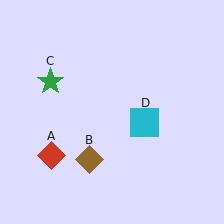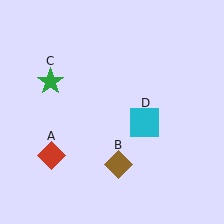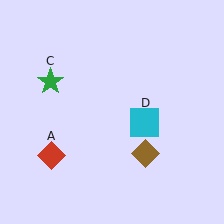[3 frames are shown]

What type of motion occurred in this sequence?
The brown diamond (object B) rotated counterclockwise around the center of the scene.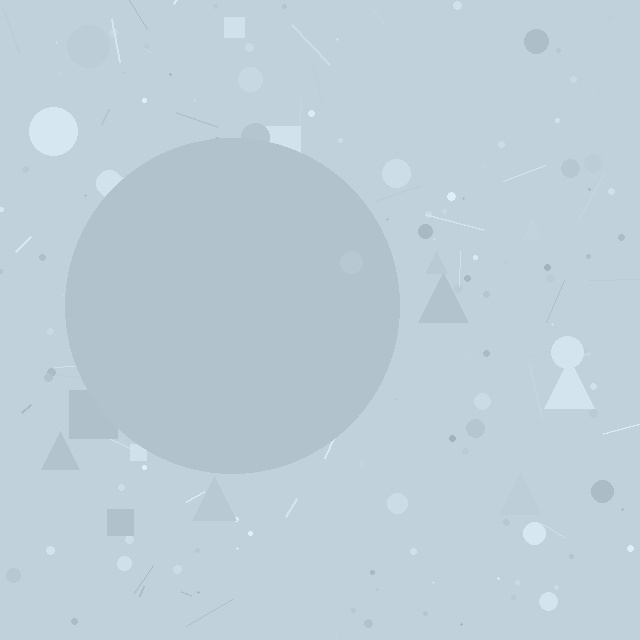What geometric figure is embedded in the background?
A circle is embedded in the background.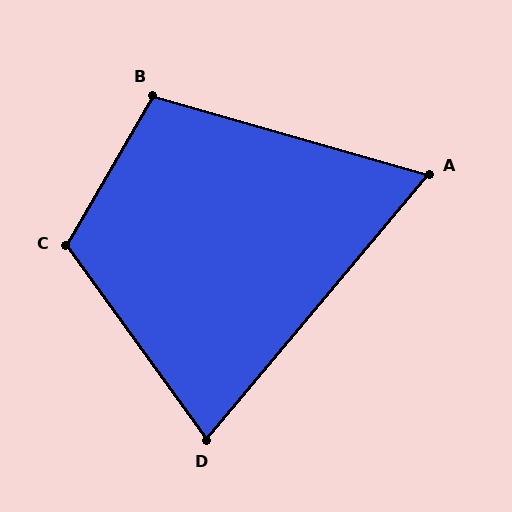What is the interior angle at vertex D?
Approximately 76 degrees (acute).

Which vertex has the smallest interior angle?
A, at approximately 66 degrees.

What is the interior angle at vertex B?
Approximately 104 degrees (obtuse).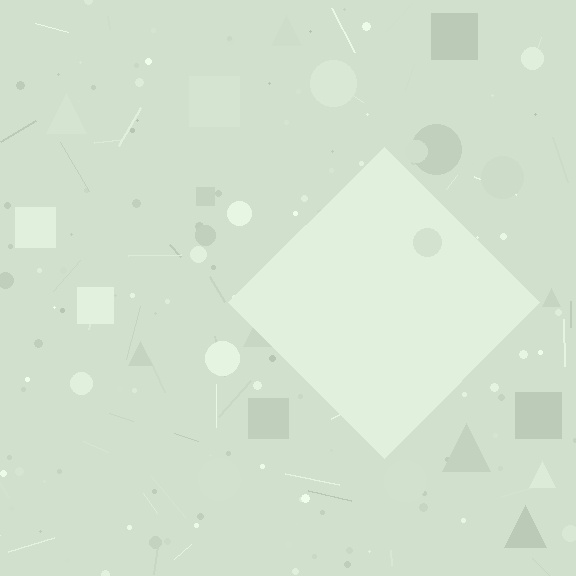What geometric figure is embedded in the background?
A diamond is embedded in the background.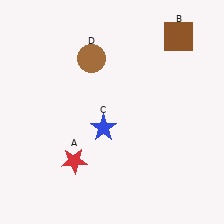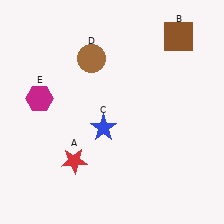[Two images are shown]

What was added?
A magenta hexagon (E) was added in Image 2.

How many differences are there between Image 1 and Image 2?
There is 1 difference between the two images.